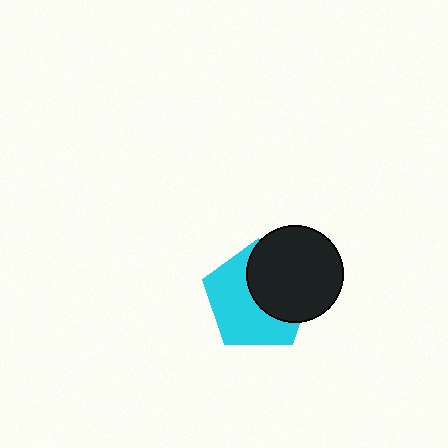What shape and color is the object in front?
The object in front is a black circle.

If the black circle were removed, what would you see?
You would see the complete cyan pentagon.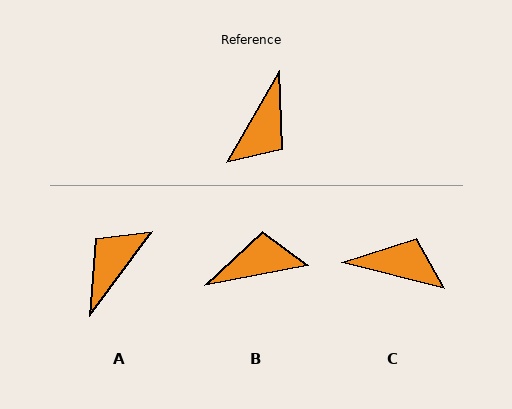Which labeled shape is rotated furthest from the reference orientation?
A, about 174 degrees away.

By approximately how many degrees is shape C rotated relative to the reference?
Approximately 105 degrees counter-clockwise.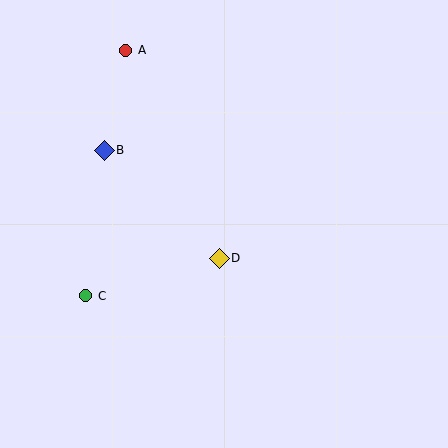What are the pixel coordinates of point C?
Point C is at (86, 296).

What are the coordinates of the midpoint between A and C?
The midpoint between A and C is at (106, 173).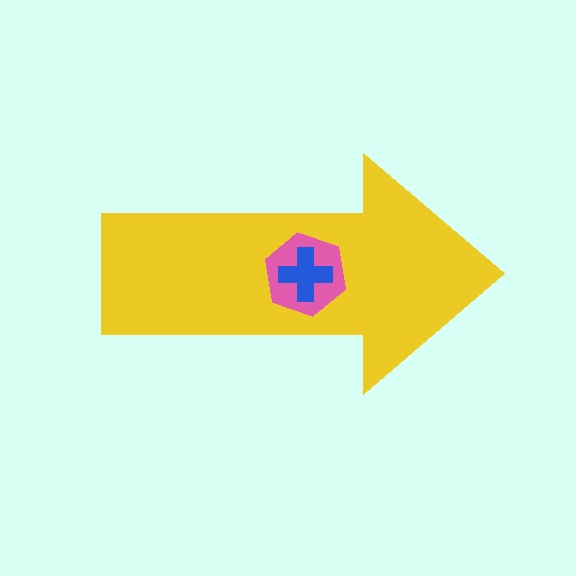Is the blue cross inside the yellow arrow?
Yes.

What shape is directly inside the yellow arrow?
The pink hexagon.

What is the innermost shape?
The blue cross.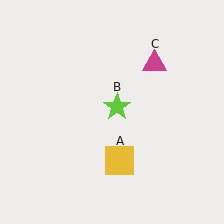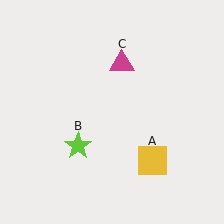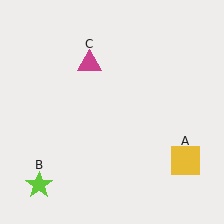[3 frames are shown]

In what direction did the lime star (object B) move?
The lime star (object B) moved down and to the left.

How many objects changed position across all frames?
3 objects changed position: yellow square (object A), lime star (object B), magenta triangle (object C).